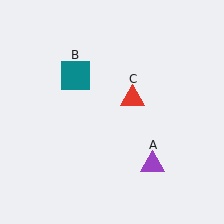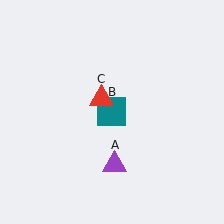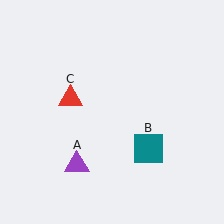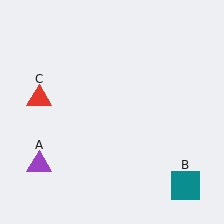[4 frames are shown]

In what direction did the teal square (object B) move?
The teal square (object B) moved down and to the right.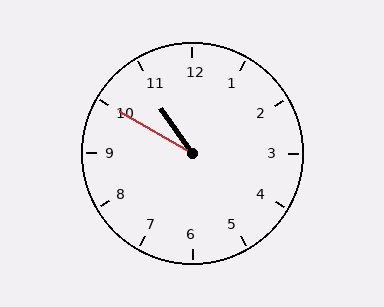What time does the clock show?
10:50.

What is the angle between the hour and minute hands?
Approximately 25 degrees.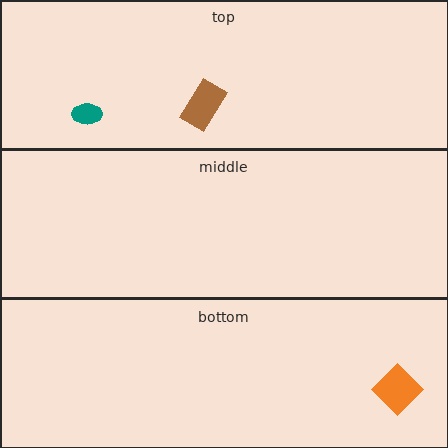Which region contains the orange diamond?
The bottom region.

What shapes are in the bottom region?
The orange diamond.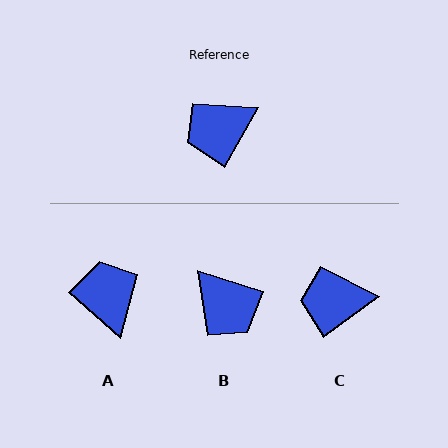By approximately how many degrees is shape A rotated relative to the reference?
Approximately 102 degrees clockwise.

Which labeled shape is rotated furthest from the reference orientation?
B, about 102 degrees away.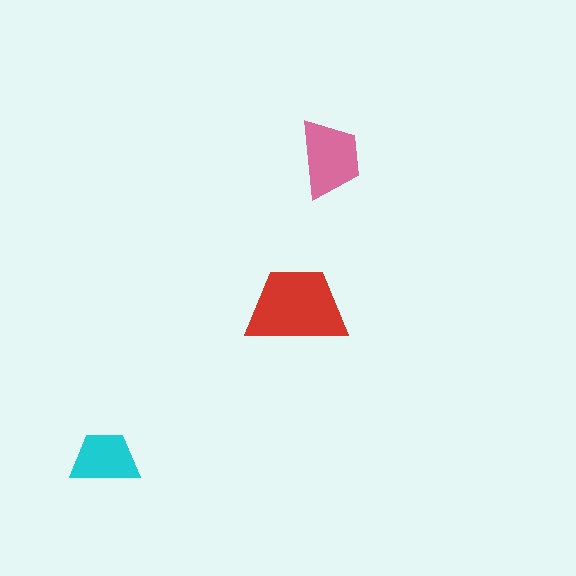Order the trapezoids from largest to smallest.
the red one, the pink one, the cyan one.